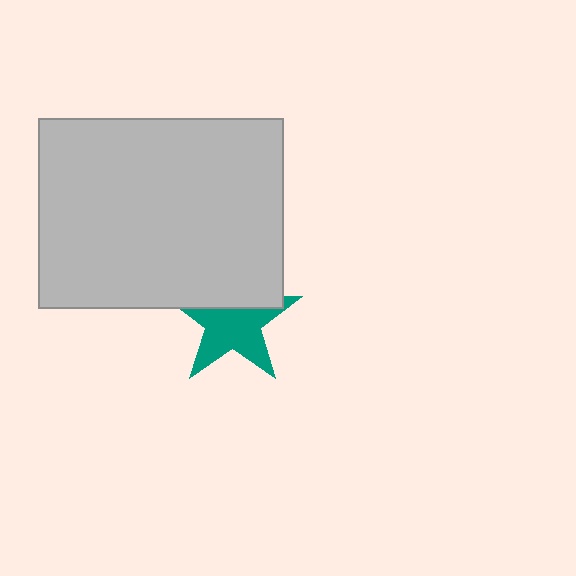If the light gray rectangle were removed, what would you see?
You would see the complete teal star.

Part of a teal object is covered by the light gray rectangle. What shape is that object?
It is a star.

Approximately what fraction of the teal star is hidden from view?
Roughly 38% of the teal star is hidden behind the light gray rectangle.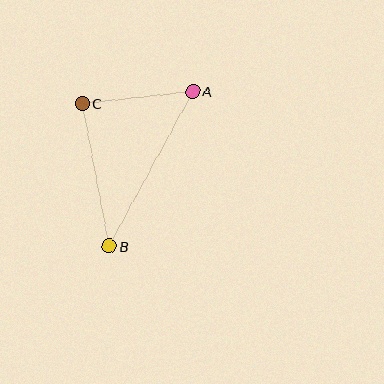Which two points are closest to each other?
Points A and C are closest to each other.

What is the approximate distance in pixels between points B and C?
The distance between B and C is approximately 146 pixels.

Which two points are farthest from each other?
Points A and B are farthest from each other.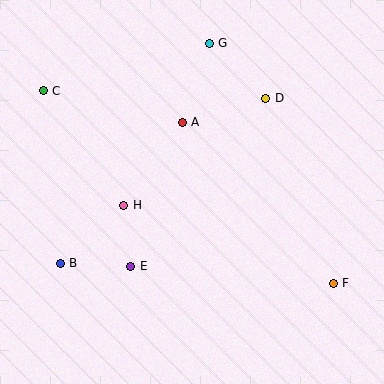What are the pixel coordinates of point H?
Point H is at (124, 205).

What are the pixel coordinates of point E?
Point E is at (131, 266).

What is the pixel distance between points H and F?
The distance between H and F is 224 pixels.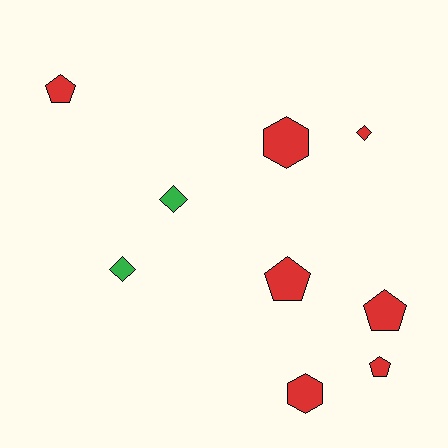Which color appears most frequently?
Red, with 7 objects.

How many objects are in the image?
There are 9 objects.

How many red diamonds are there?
There is 1 red diamond.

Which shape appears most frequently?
Pentagon, with 4 objects.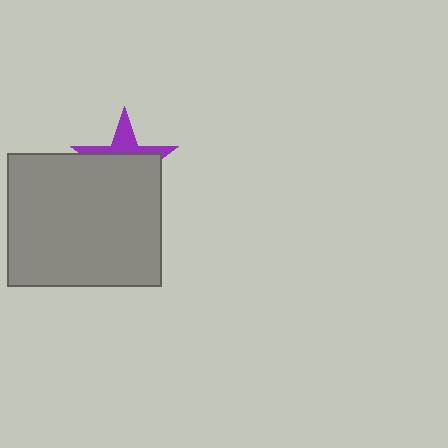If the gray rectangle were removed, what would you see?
You would see the complete purple star.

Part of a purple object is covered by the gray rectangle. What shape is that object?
It is a star.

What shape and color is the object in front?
The object in front is a gray rectangle.